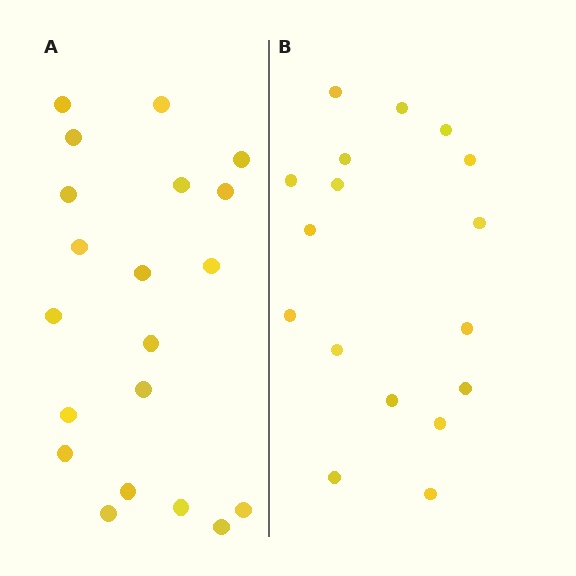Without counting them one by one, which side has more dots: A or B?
Region A (the left region) has more dots.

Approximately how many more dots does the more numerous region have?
Region A has just a few more — roughly 2 or 3 more dots than region B.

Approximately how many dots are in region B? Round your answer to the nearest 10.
About 20 dots. (The exact count is 17, which rounds to 20.)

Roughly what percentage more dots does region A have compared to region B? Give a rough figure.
About 20% more.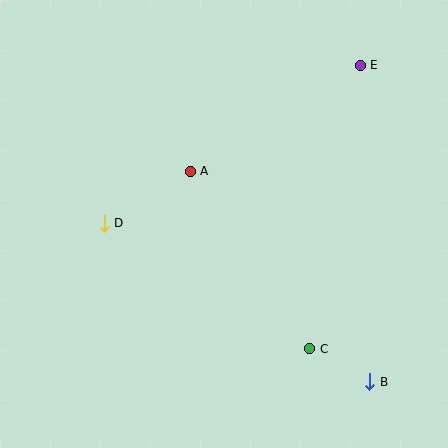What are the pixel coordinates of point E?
Point E is at (360, 65).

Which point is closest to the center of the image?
Point A at (190, 171) is closest to the center.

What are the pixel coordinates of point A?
Point A is at (190, 171).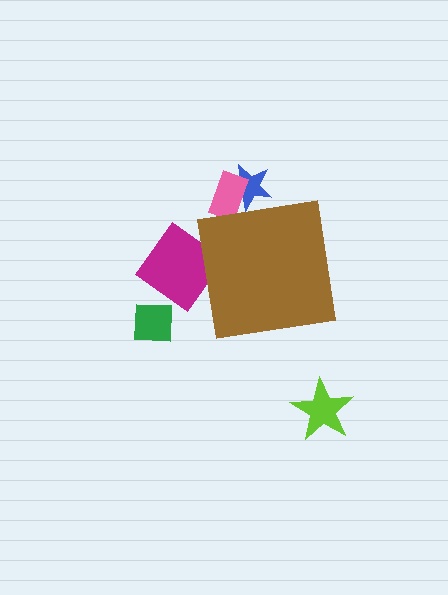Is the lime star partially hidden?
No, the lime star is fully visible.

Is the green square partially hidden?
No, the green square is fully visible.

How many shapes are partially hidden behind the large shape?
3 shapes are partially hidden.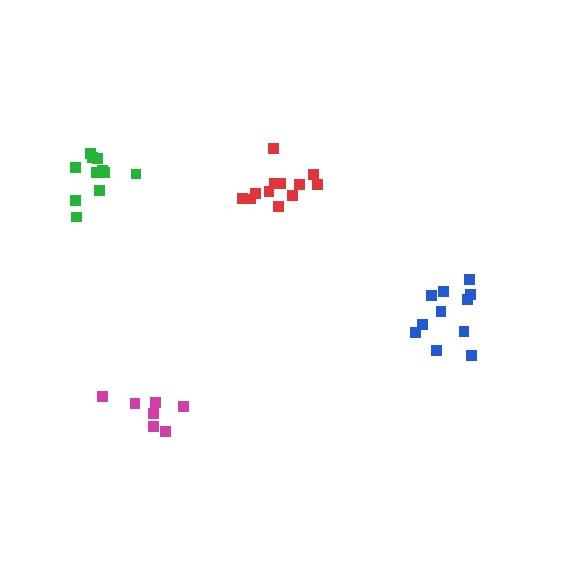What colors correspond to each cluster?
The clusters are colored: blue, magenta, green, red.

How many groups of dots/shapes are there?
There are 4 groups.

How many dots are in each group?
Group 1: 11 dots, Group 2: 7 dots, Group 3: 11 dots, Group 4: 12 dots (41 total).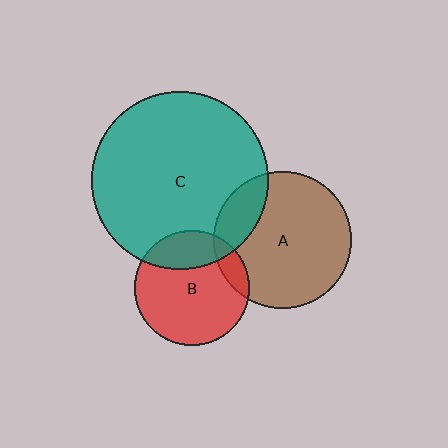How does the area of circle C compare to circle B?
Approximately 2.4 times.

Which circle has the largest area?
Circle C (teal).